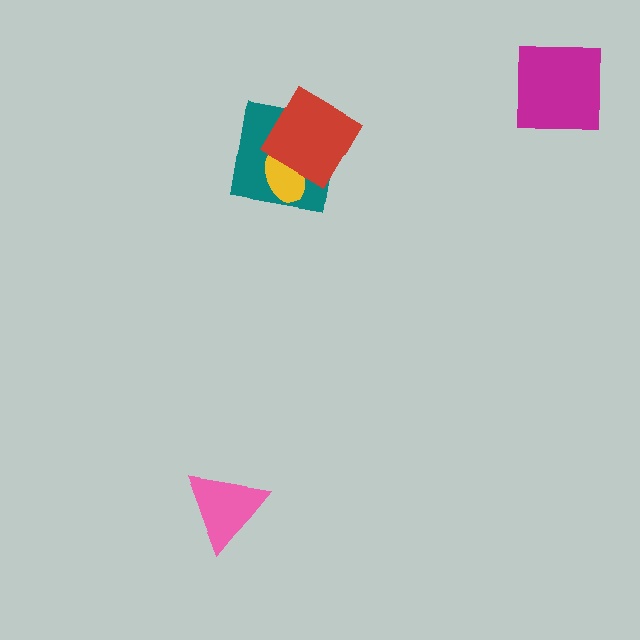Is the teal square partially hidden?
Yes, it is partially covered by another shape.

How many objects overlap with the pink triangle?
0 objects overlap with the pink triangle.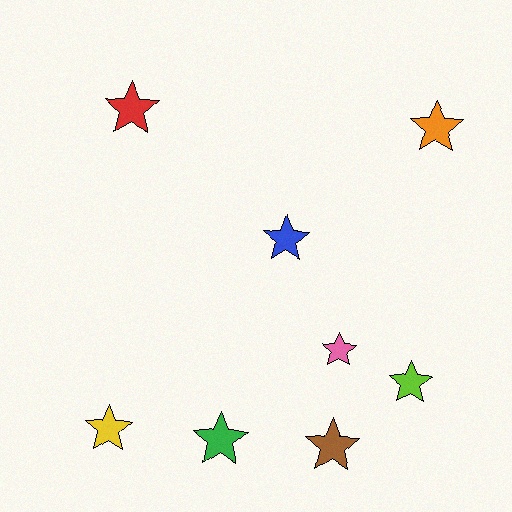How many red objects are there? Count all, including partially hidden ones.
There is 1 red object.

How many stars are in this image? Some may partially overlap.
There are 8 stars.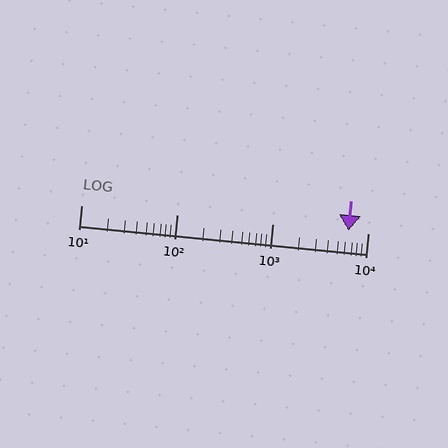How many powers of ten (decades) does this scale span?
The scale spans 3 decades, from 10 to 10000.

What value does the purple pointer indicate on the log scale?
The pointer indicates approximately 6200.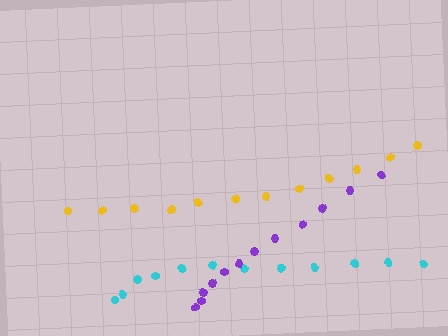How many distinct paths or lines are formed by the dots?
There are 3 distinct paths.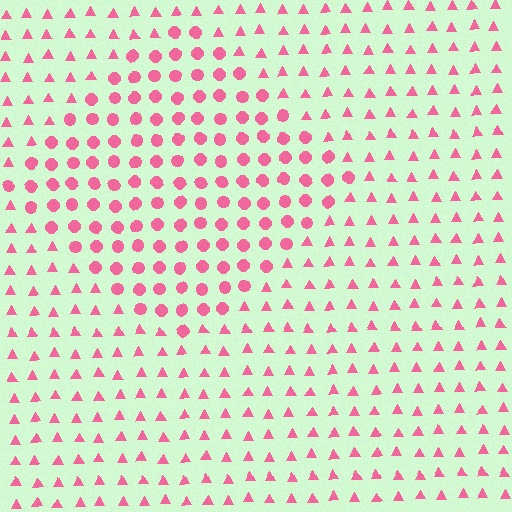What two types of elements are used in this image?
The image uses circles inside the diamond region and triangles outside it.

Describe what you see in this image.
The image is filled with small pink elements arranged in a uniform grid. A diamond-shaped region contains circles, while the surrounding area contains triangles. The boundary is defined purely by the change in element shape.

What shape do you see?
I see a diamond.